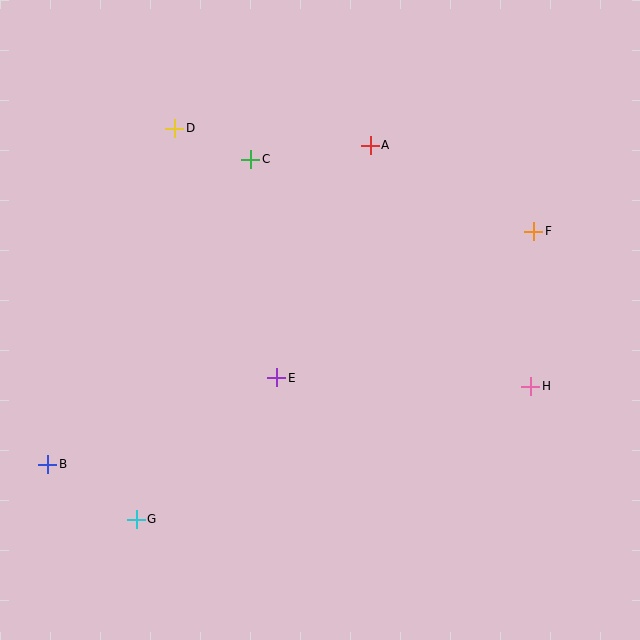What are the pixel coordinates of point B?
Point B is at (48, 464).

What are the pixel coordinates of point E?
Point E is at (277, 378).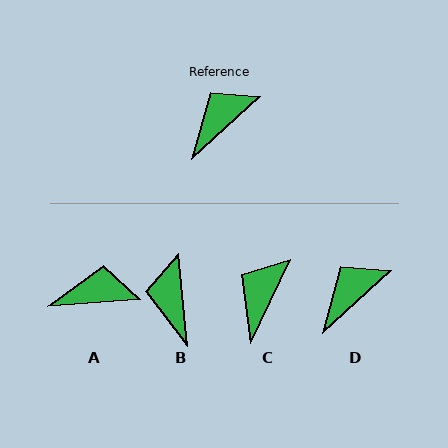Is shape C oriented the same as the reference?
No, it is off by about 22 degrees.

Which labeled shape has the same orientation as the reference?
D.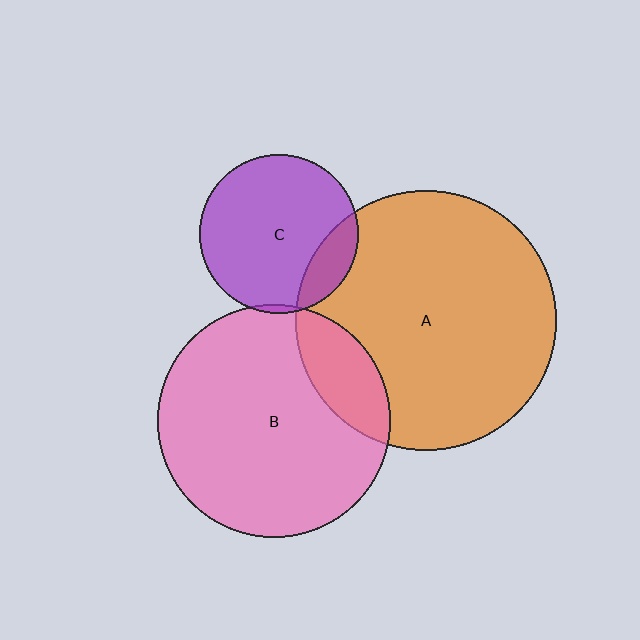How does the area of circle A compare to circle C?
Approximately 2.7 times.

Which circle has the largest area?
Circle A (orange).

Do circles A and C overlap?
Yes.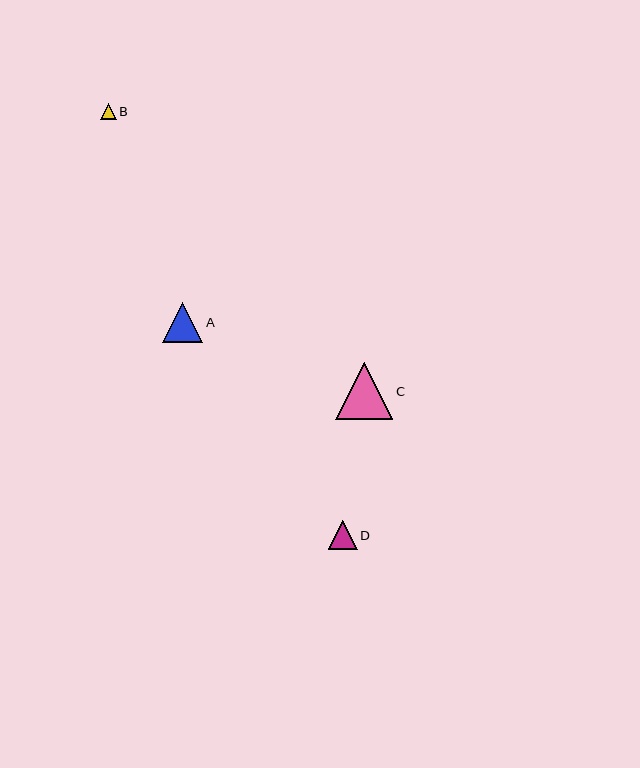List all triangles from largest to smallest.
From largest to smallest: C, A, D, B.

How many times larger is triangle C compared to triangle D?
Triangle C is approximately 2.0 times the size of triangle D.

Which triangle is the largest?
Triangle C is the largest with a size of approximately 57 pixels.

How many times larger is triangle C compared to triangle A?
Triangle C is approximately 1.4 times the size of triangle A.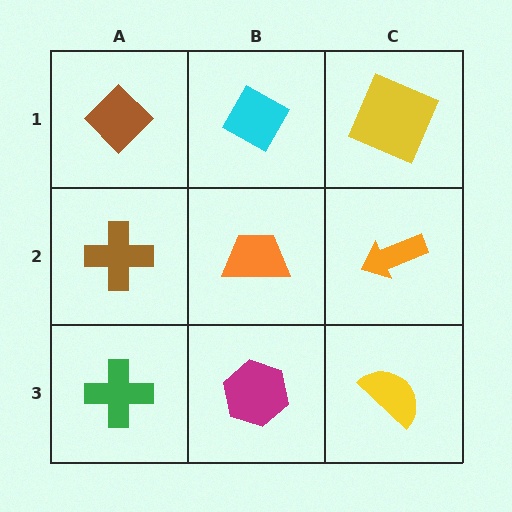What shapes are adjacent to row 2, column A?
A brown diamond (row 1, column A), a green cross (row 3, column A), an orange trapezoid (row 2, column B).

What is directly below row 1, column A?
A brown cross.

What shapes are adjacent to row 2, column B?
A cyan diamond (row 1, column B), a magenta hexagon (row 3, column B), a brown cross (row 2, column A), an orange arrow (row 2, column C).